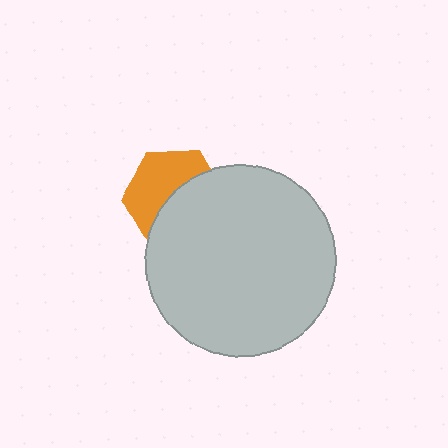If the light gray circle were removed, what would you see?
You would see the complete orange hexagon.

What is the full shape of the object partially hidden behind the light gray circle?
The partially hidden object is an orange hexagon.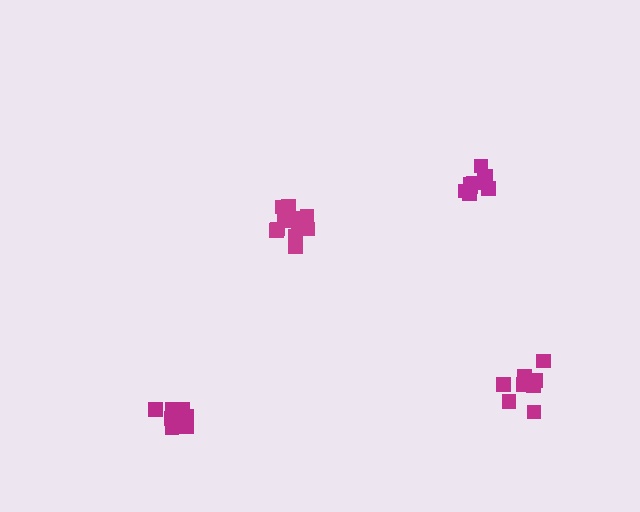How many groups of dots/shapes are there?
There are 4 groups.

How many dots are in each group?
Group 1: 11 dots, Group 2: 9 dots, Group 3: 8 dots, Group 4: 9 dots (37 total).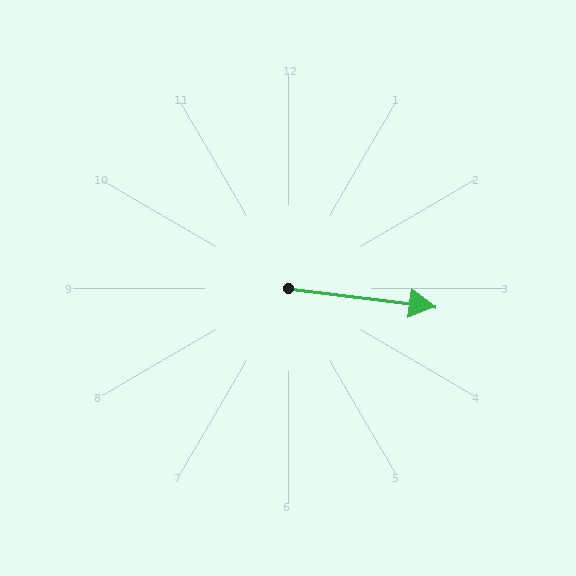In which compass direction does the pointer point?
East.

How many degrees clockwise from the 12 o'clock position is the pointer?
Approximately 97 degrees.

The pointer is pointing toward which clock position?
Roughly 3 o'clock.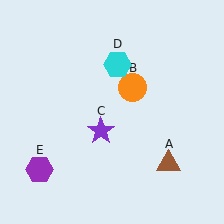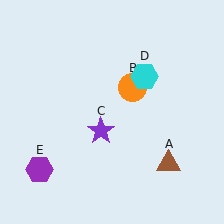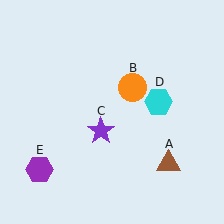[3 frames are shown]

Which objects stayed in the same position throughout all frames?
Brown triangle (object A) and orange circle (object B) and purple star (object C) and purple hexagon (object E) remained stationary.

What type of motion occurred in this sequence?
The cyan hexagon (object D) rotated clockwise around the center of the scene.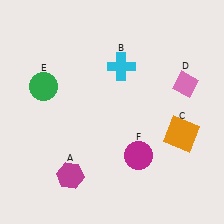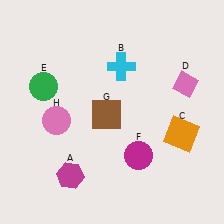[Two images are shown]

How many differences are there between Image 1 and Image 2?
There are 2 differences between the two images.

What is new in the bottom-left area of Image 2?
A brown square (G) was added in the bottom-left area of Image 2.